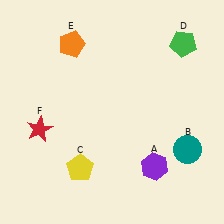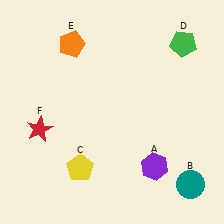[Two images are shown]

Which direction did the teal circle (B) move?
The teal circle (B) moved down.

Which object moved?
The teal circle (B) moved down.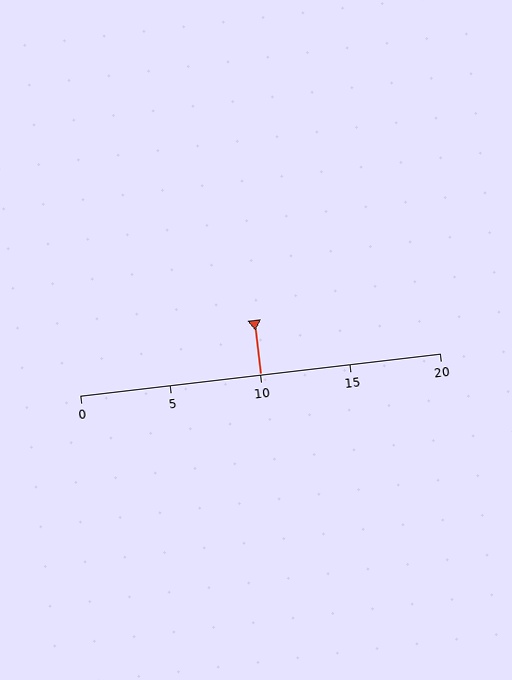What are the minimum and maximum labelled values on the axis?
The axis runs from 0 to 20.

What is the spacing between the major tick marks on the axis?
The major ticks are spaced 5 apart.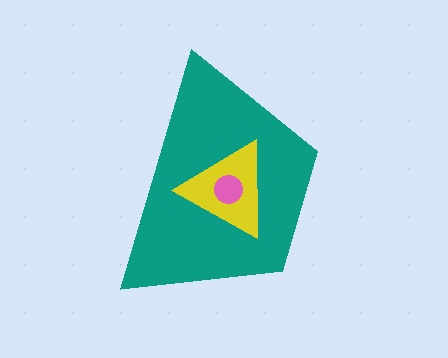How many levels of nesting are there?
3.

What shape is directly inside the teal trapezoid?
The yellow triangle.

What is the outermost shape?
The teal trapezoid.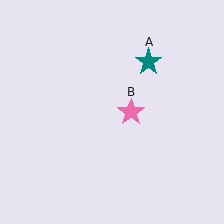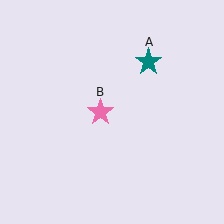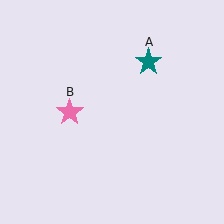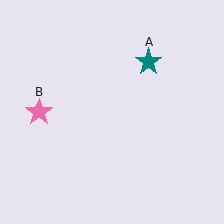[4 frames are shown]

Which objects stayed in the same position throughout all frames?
Teal star (object A) remained stationary.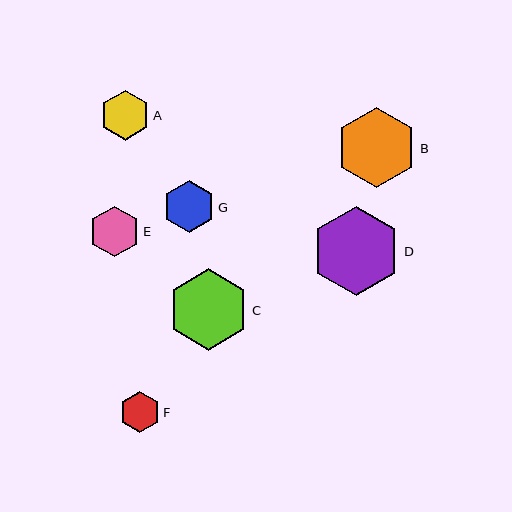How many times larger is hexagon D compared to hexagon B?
Hexagon D is approximately 1.1 times the size of hexagon B.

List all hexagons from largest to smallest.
From largest to smallest: D, C, B, G, E, A, F.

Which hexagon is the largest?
Hexagon D is the largest with a size of approximately 89 pixels.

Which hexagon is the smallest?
Hexagon F is the smallest with a size of approximately 41 pixels.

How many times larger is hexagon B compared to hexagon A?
Hexagon B is approximately 1.6 times the size of hexagon A.